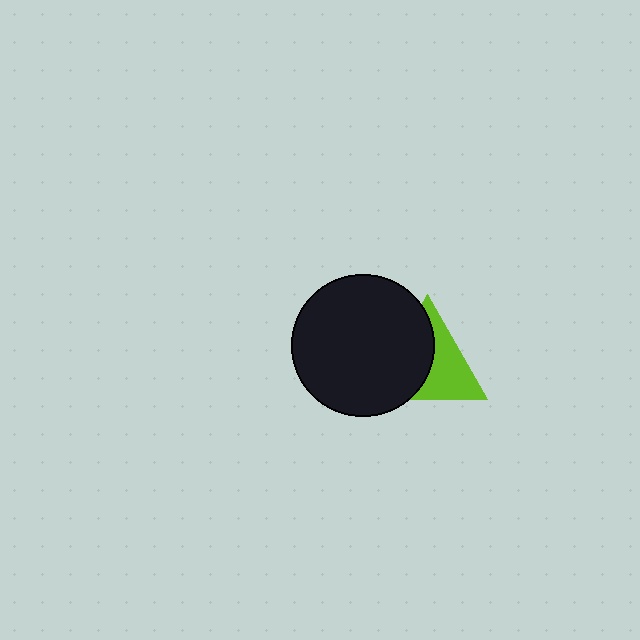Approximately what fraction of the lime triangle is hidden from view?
Roughly 52% of the lime triangle is hidden behind the black circle.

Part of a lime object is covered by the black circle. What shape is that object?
It is a triangle.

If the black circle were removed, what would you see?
You would see the complete lime triangle.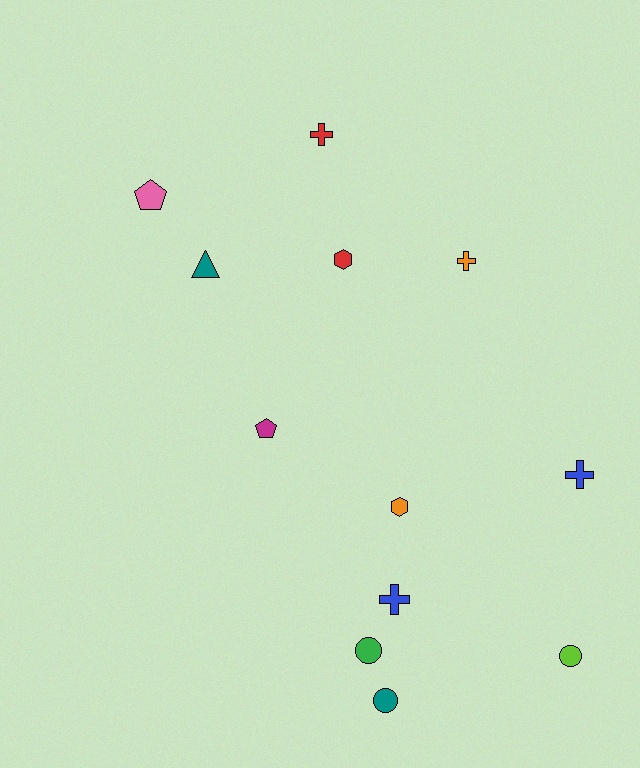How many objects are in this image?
There are 12 objects.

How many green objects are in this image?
There is 1 green object.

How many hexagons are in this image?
There are 2 hexagons.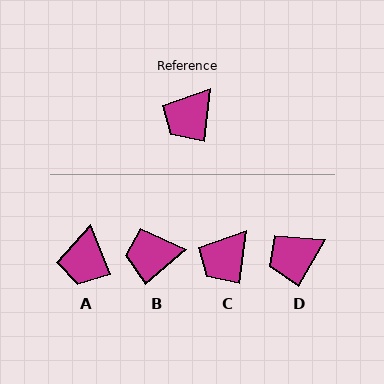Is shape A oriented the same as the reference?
No, it is off by about 28 degrees.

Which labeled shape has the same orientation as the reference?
C.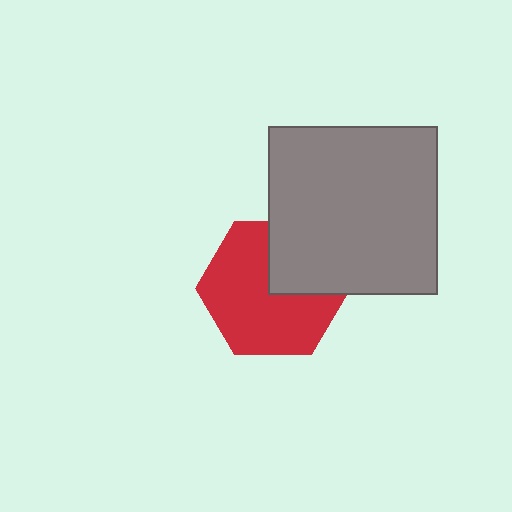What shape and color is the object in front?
The object in front is a gray square.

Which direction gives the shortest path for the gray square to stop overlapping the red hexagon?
Moving toward the upper-right gives the shortest separation.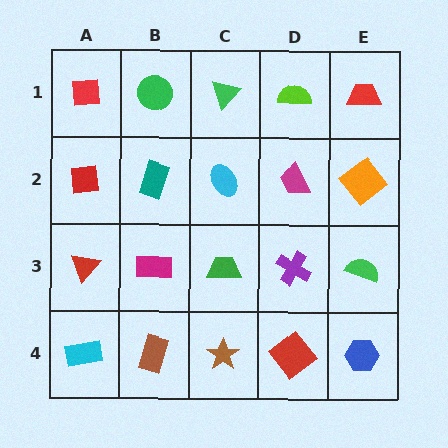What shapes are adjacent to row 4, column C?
A green trapezoid (row 3, column C), a brown rectangle (row 4, column B), a red diamond (row 4, column D).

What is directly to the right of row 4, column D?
A blue hexagon.